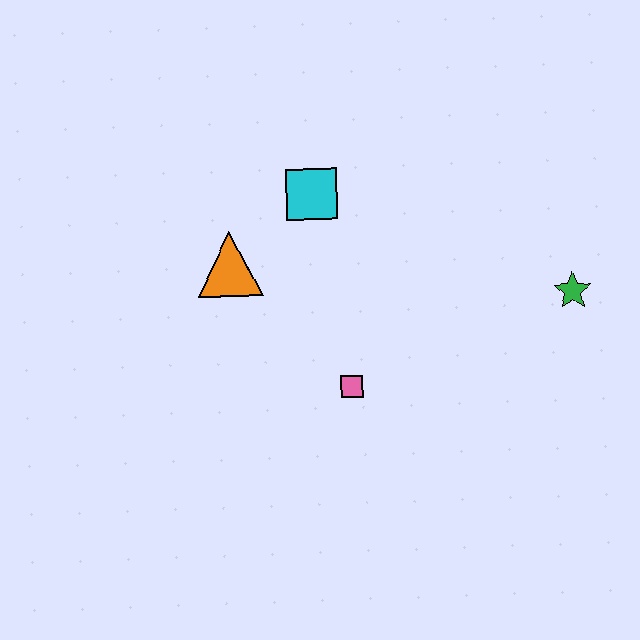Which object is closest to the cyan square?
The orange triangle is closest to the cyan square.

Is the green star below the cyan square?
Yes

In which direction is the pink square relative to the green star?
The pink square is to the left of the green star.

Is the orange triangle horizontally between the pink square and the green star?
No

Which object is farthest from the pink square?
The green star is farthest from the pink square.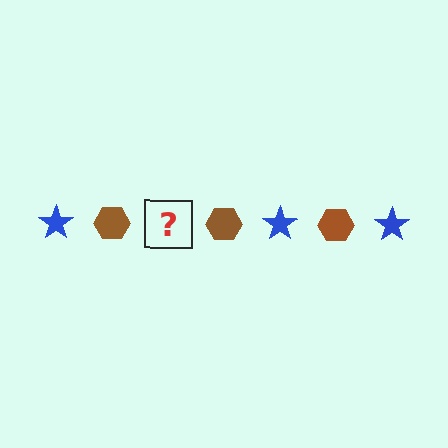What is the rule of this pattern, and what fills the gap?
The rule is that the pattern alternates between blue star and brown hexagon. The gap should be filled with a blue star.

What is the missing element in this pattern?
The missing element is a blue star.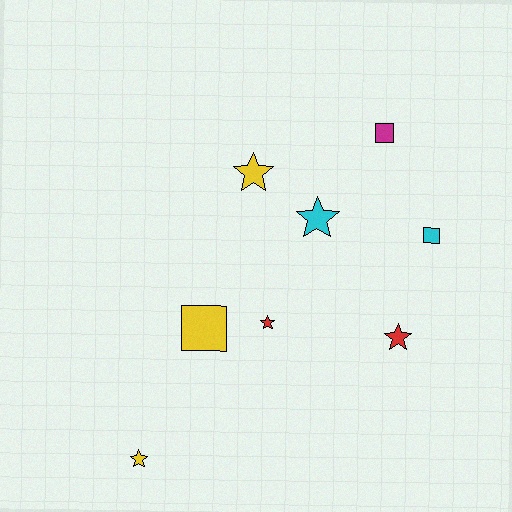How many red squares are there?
There are no red squares.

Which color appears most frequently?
Yellow, with 3 objects.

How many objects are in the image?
There are 8 objects.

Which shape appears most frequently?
Star, with 5 objects.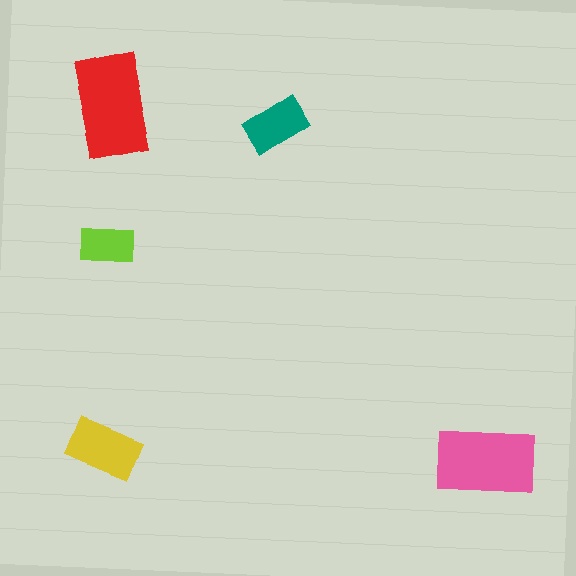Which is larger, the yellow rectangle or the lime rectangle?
The yellow one.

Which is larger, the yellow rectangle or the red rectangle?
The red one.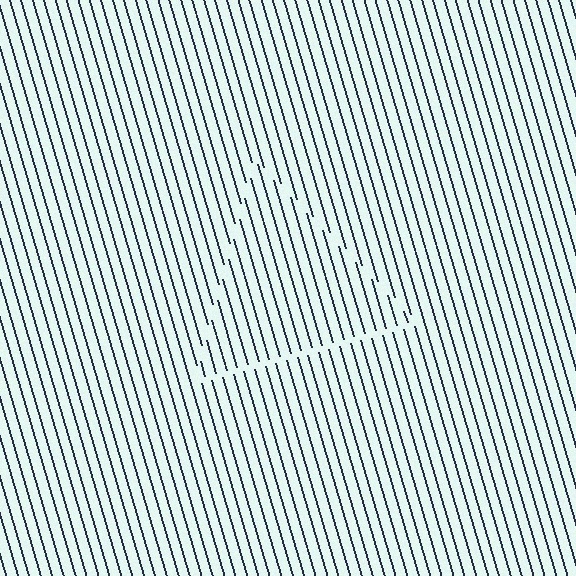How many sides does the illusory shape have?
3 sides — the line-ends trace a triangle.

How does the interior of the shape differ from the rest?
The interior of the shape contains the same grating, shifted by half a period — the contour is defined by the phase discontinuity where line-ends from the inner and outer gratings abut.